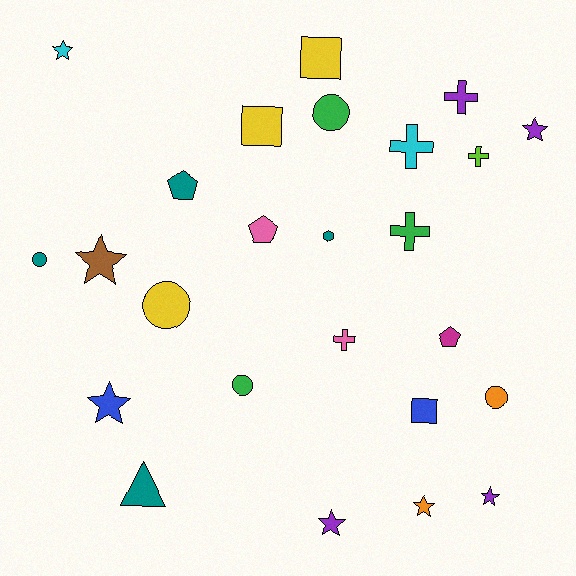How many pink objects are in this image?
There are 2 pink objects.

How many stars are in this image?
There are 7 stars.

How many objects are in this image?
There are 25 objects.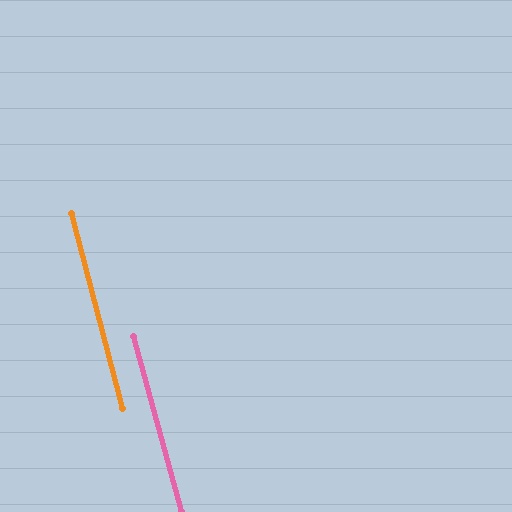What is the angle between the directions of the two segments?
Approximately 1 degree.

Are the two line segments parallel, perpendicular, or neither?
Parallel — their directions differ by only 0.8°.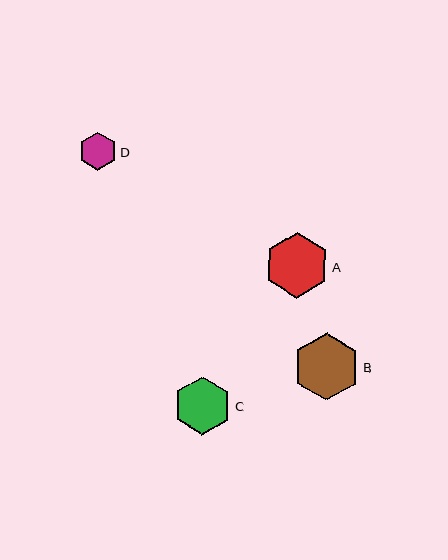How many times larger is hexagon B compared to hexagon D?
Hexagon B is approximately 1.7 times the size of hexagon D.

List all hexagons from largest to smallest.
From largest to smallest: B, A, C, D.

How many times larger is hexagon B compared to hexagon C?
Hexagon B is approximately 1.1 times the size of hexagon C.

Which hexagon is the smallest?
Hexagon D is the smallest with a size of approximately 39 pixels.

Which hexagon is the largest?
Hexagon B is the largest with a size of approximately 67 pixels.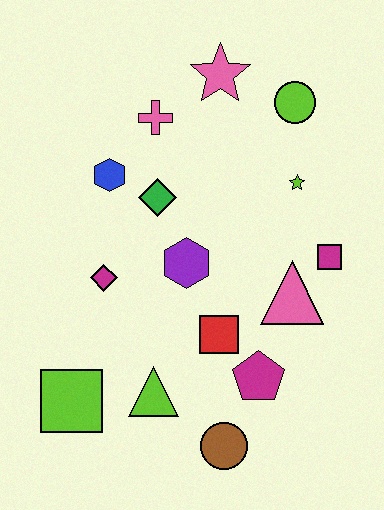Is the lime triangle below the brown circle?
No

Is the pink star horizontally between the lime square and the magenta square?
Yes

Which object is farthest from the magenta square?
The lime square is farthest from the magenta square.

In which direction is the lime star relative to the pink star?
The lime star is below the pink star.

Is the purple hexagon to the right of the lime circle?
No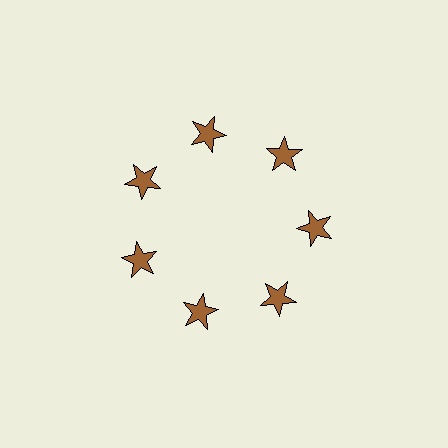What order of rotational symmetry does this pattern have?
This pattern has 7-fold rotational symmetry.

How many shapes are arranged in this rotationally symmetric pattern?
There are 7 shapes, arranged in 7 groups of 1.